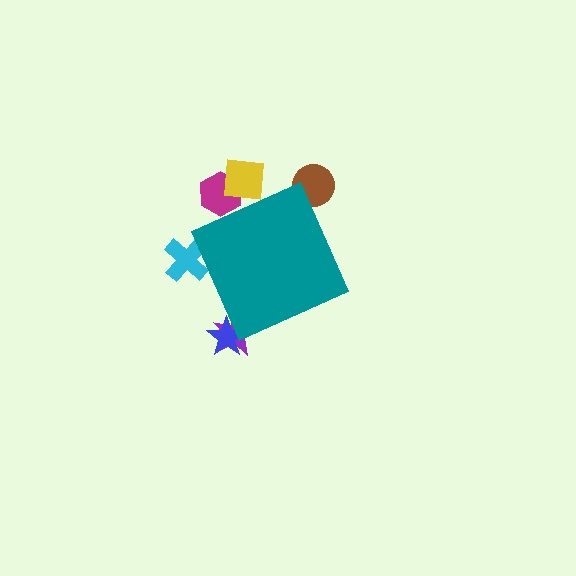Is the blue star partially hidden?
Yes, the blue star is partially hidden behind the teal diamond.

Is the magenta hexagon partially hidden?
Yes, the magenta hexagon is partially hidden behind the teal diamond.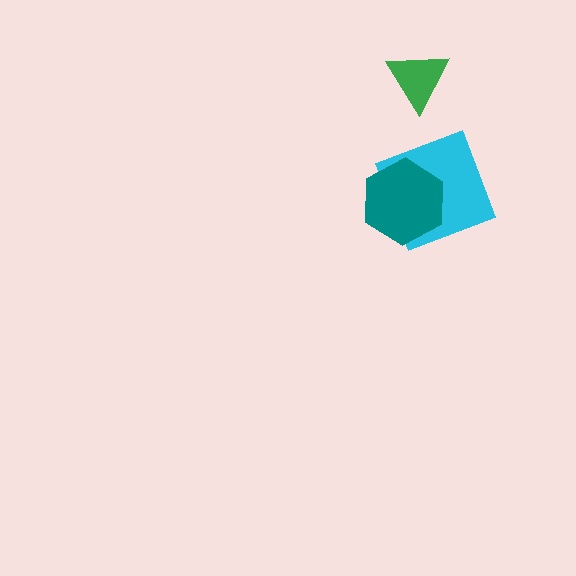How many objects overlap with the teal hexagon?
1 object overlaps with the teal hexagon.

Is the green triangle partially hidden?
No, no other shape covers it.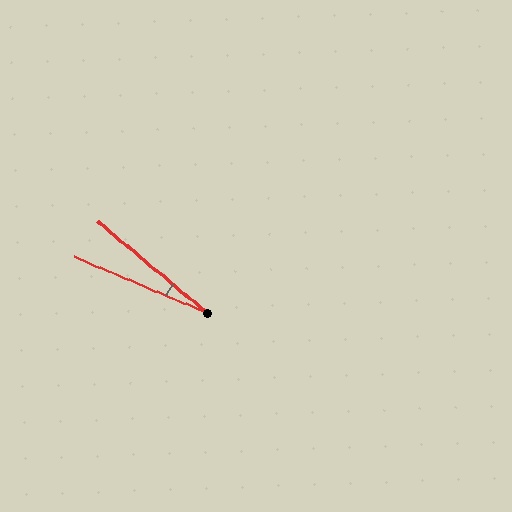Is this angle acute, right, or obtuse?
It is acute.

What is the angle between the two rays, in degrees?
Approximately 17 degrees.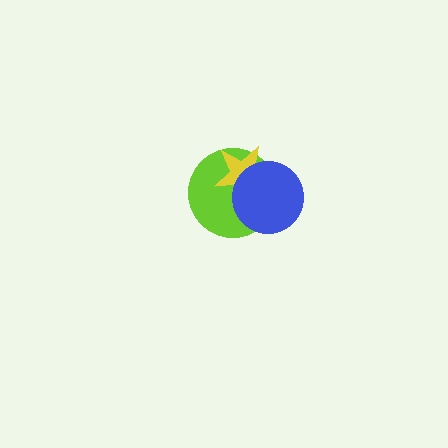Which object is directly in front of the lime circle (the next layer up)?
The yellow star is directly in front of the lime circle.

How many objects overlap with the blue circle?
2 objects overlap with the blue circle.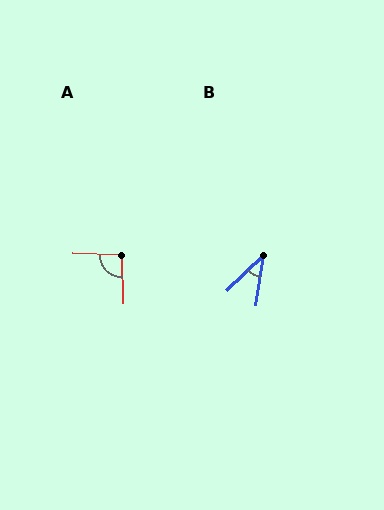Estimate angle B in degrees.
Approximately 38 degrees.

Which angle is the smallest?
B, at approximately 38 degrees.